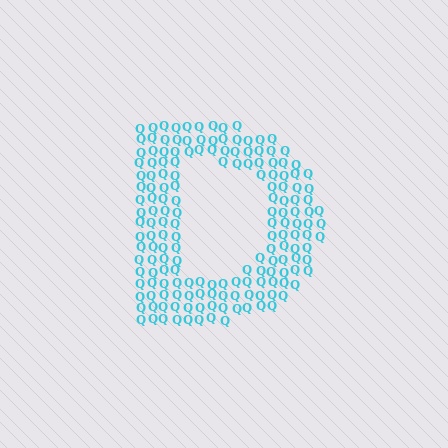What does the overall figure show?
The overall figure shows the letter D.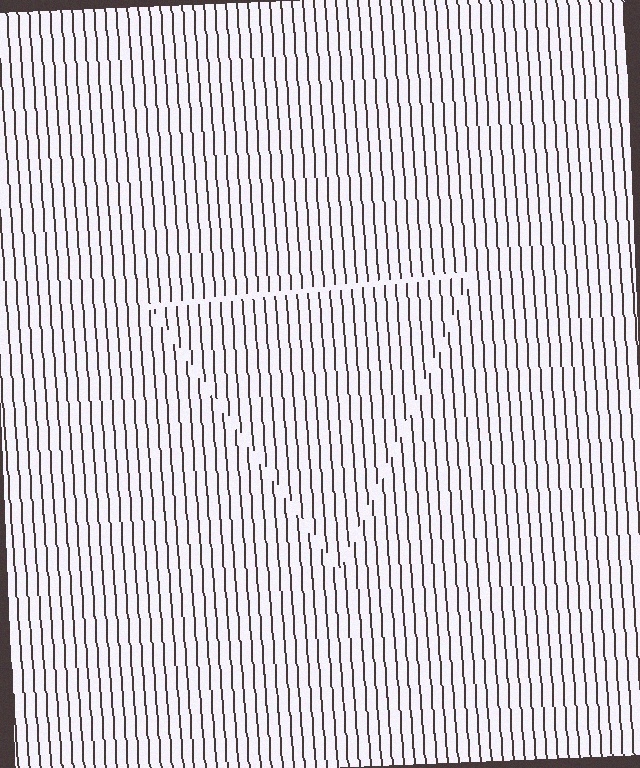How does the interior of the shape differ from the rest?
The interior of the shape contains the same grating, shifted by half a period — the contour is defined by the phase discontinuity where line-ends from the inner and outer gratings abut.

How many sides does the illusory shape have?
3 sides — the line-ends trace a triangle.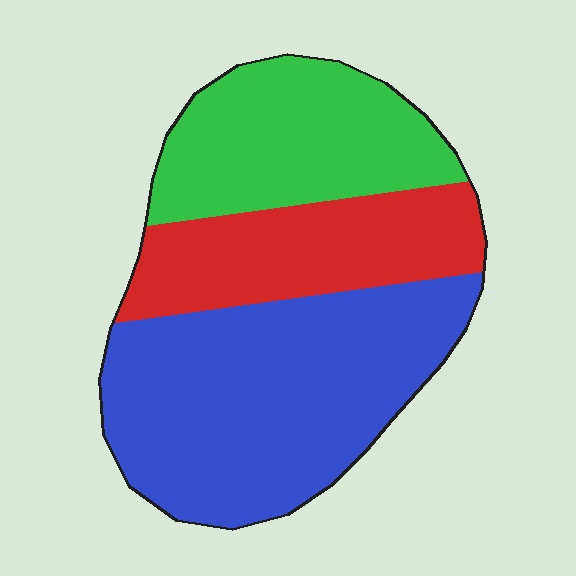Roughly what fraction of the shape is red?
Red covers 25% of the shape.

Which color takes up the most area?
Blue, at roughly 50%.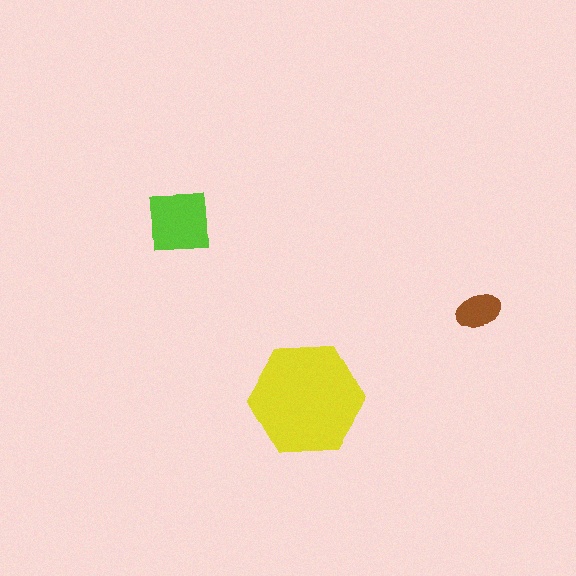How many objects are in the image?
There are 3 objects in the image.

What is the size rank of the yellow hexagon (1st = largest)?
1st.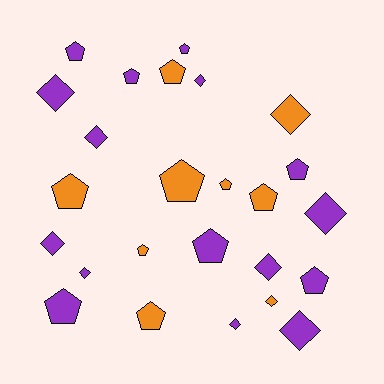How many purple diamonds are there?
There are 9 purple diamonds.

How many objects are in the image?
There are 25 objects.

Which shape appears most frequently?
Pentagon, with 14 objects.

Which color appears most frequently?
Purple, with 16 objects.